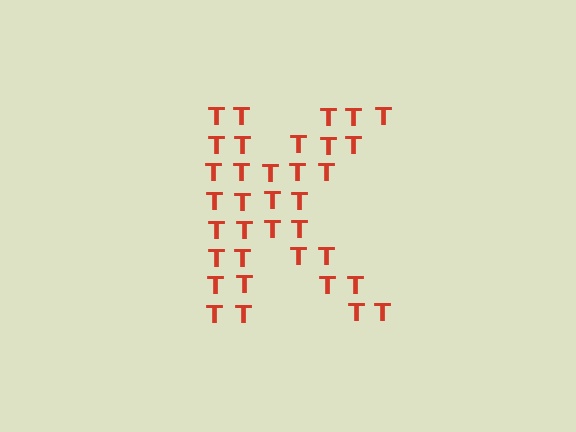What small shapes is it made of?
It is made of small letter T's.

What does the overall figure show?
The overall figure shows the letter K.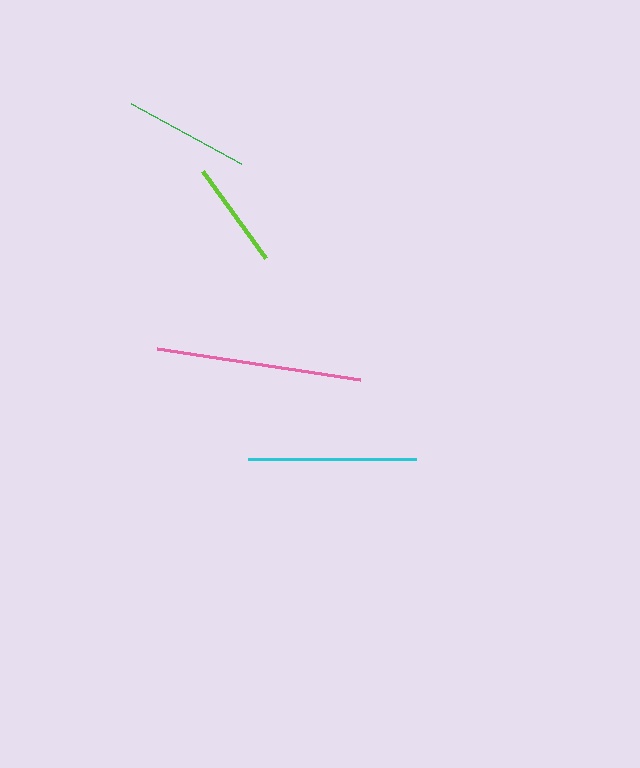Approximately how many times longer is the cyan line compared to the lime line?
The cyan line is approximately 1.6 times the length of the lime line.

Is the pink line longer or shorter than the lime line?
The pink line is longer than the lime line.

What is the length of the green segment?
The green segment is approximately 125 pixels long.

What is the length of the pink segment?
The pink segment is approximately 206 pixels long.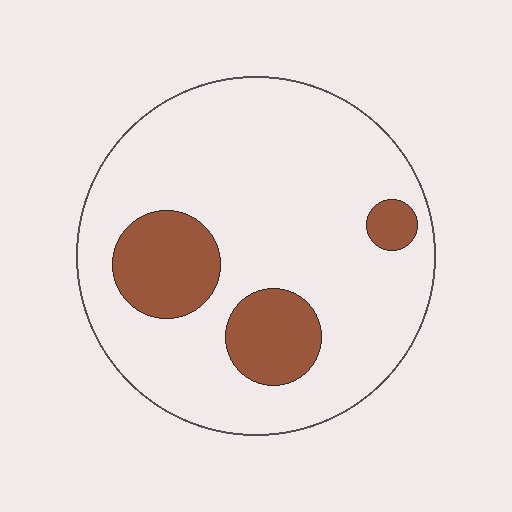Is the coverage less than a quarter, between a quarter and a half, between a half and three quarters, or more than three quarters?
Less than a quarter.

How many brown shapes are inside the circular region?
3.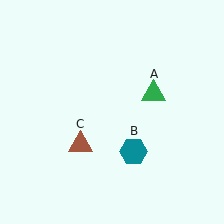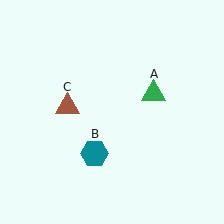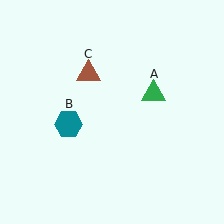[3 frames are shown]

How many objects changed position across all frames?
2 objects changed position: teal hexagon (object B), brown triangle (object C).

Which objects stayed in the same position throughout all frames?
Green triangle (object A) remained stationary.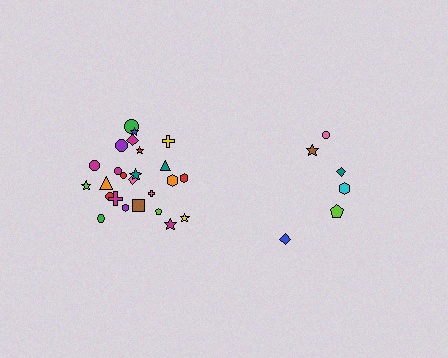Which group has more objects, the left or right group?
The left group.